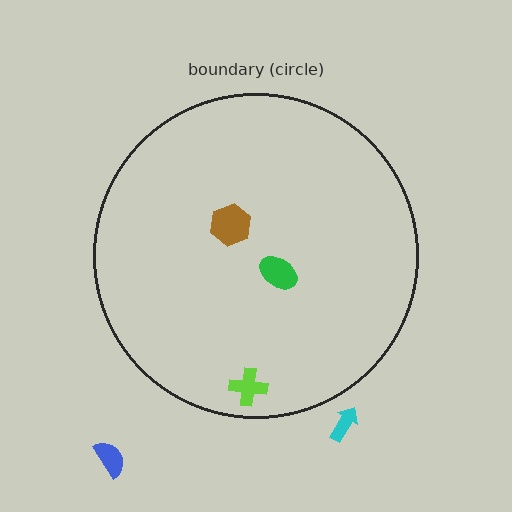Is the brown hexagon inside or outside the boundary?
Inside.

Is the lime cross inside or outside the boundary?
Inside.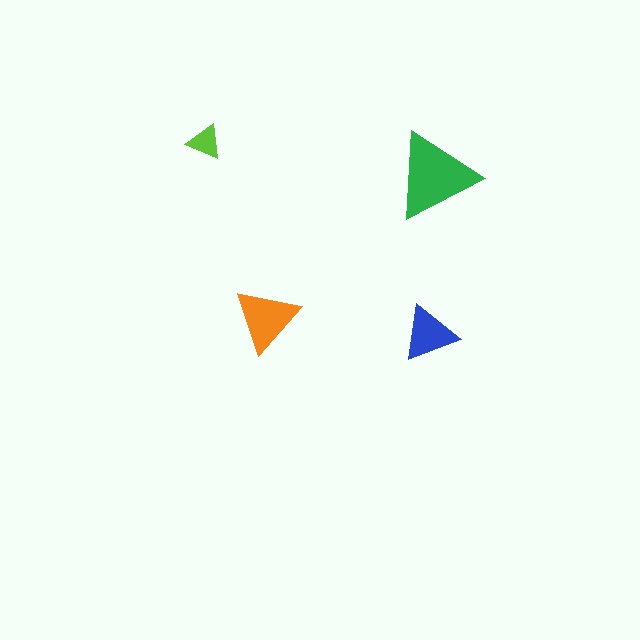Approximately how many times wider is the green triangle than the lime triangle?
About 2.5 times wider.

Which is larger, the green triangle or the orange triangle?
The green one.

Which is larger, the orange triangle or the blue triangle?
The orange one.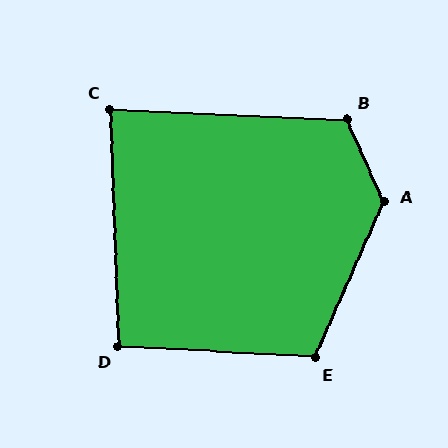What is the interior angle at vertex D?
Approximately 95 degrees (obtuse).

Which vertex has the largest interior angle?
A, at approximately 132 degrees.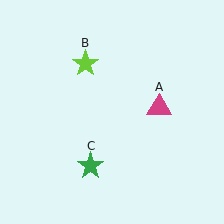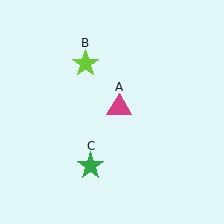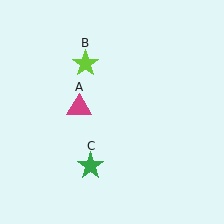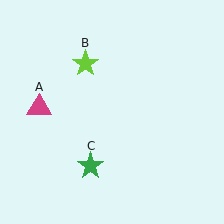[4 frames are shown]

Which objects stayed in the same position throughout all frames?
Lime star (object B) and green star (object C) remained stationary.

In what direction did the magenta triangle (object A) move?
The magenta triangle (object A) moved left.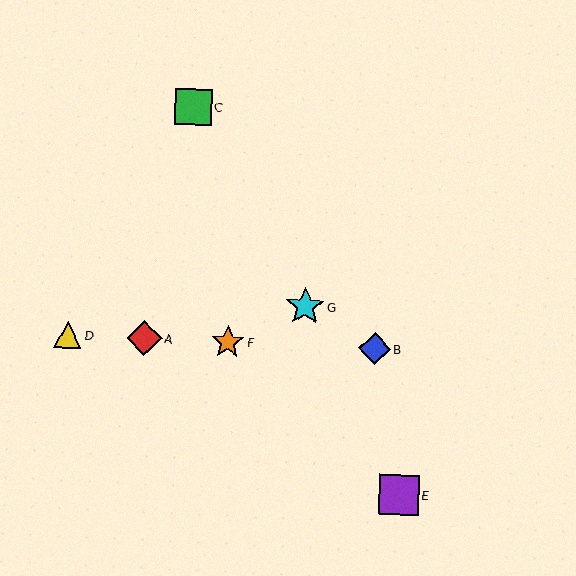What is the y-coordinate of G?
Object G is at y≈306.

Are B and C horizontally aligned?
No, B is at y≈349 and C is at y≈107.